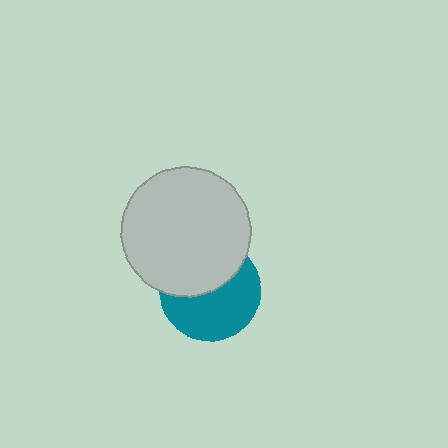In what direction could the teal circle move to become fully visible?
The teal circle could move down. That would shift it out from behind the light gray circle entirely.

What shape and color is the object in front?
The object in front is a light gray circle.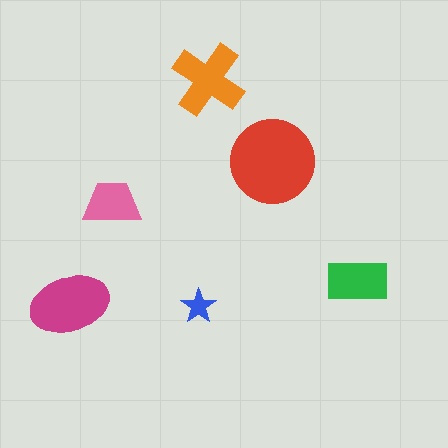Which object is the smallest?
The blue star.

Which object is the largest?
The red circle.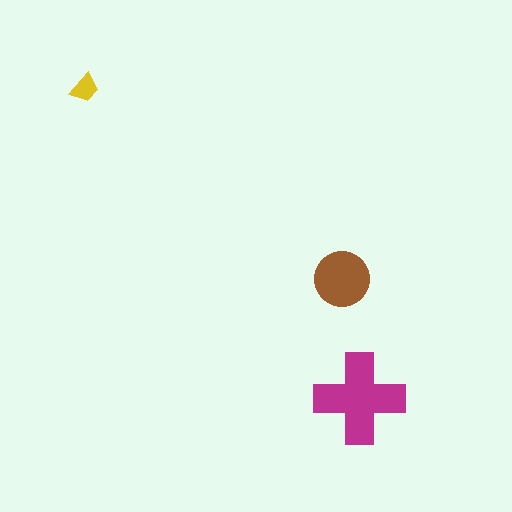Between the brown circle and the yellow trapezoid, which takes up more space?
The brown circle.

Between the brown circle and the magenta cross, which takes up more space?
The magenta cross.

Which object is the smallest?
The yellow trapezoid.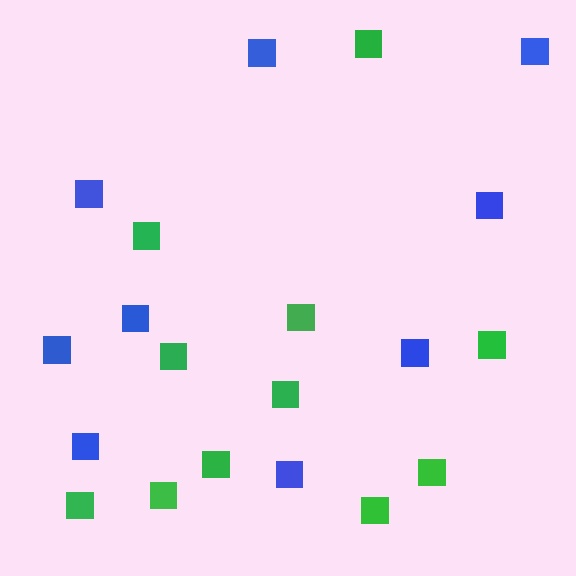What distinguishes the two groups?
There are 2 groups: one group of blue squares (9) and one group of green squares (11).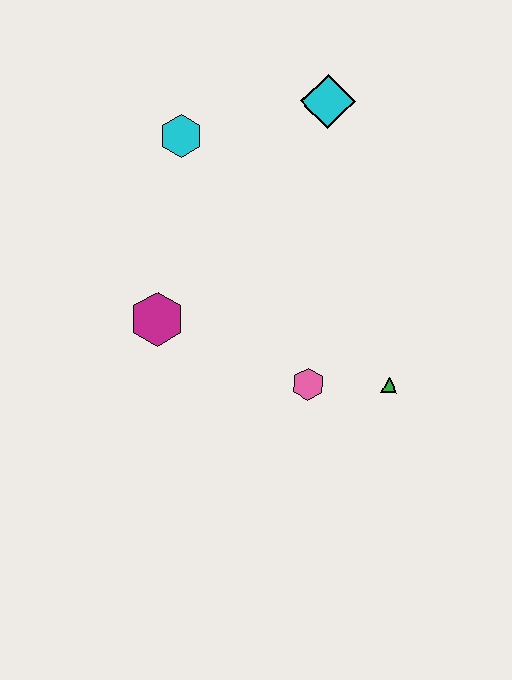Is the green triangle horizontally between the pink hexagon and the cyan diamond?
No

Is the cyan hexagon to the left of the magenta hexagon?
No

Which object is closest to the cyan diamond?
The cyan hexagon is closest to the cyan diamond.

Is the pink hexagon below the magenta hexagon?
Yes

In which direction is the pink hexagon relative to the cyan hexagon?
The pink hexagon is below the cyan hexagon.